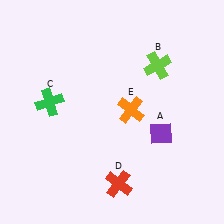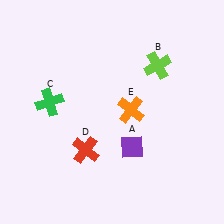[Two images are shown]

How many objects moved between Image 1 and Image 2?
2 objects moved between the two images.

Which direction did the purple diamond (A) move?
The purple diamond (A) moved left.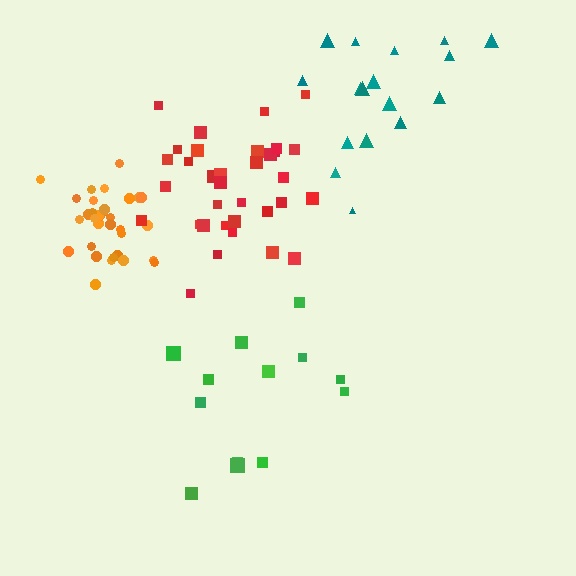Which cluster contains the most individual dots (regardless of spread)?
Red (35).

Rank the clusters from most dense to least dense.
orange, red, teal, green.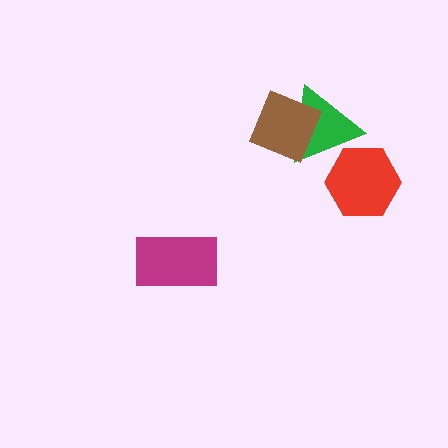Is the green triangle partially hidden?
Yes, it is partially covered by another shape.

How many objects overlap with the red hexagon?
1 object overlaps with the red hexagon.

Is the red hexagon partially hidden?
Yes, it is partially covered by another shape.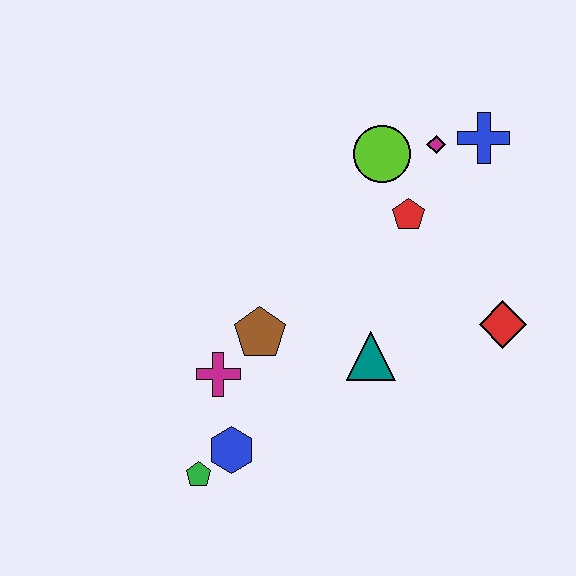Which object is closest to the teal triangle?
The brown pentagon is closest to the teal triangle.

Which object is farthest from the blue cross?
The green pentagon is farthest from the blue cross.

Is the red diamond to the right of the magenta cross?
Yes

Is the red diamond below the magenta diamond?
Yes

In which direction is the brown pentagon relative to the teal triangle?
The brown pentagon is to the left of the teal triangle.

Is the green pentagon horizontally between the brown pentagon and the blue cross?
No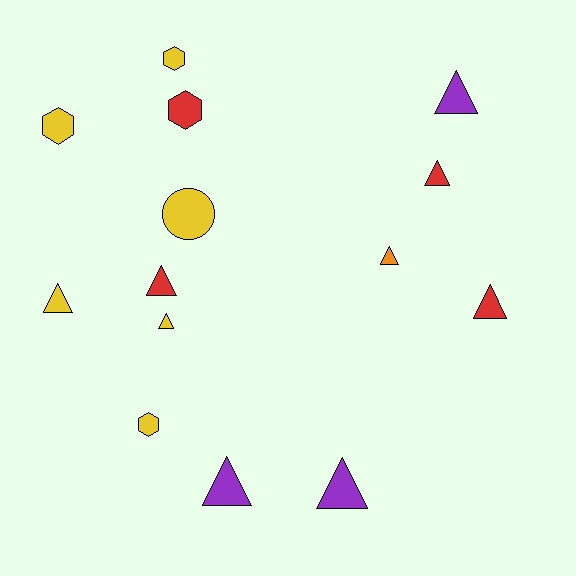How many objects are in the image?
There are 14 objects.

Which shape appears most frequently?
Triangle, with 9 objects.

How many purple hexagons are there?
There are no purple hexagons.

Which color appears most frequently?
Yellow, with 6 objects.